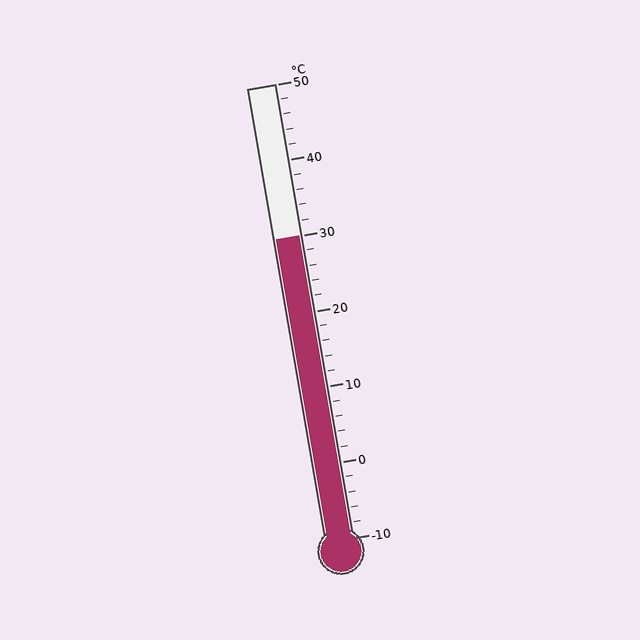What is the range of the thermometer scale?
The thermometer scale ranges from -10°C to 50°C.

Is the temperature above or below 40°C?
The temperature is below 40°C.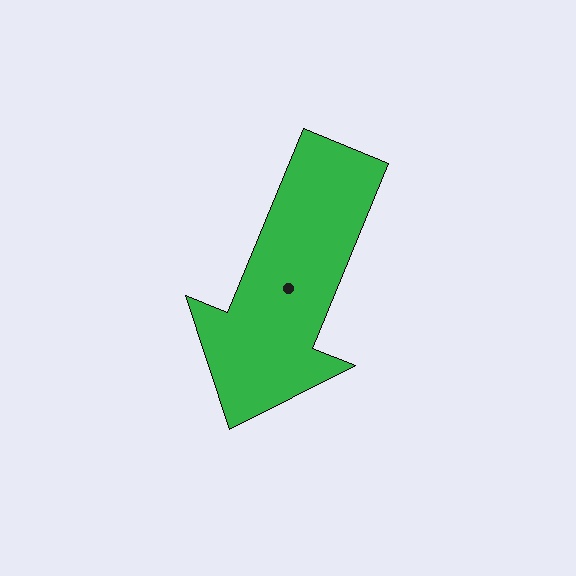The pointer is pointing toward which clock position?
Roughly 7 o'clock.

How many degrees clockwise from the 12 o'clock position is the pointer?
Approximately 202 degrees.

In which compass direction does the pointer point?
South.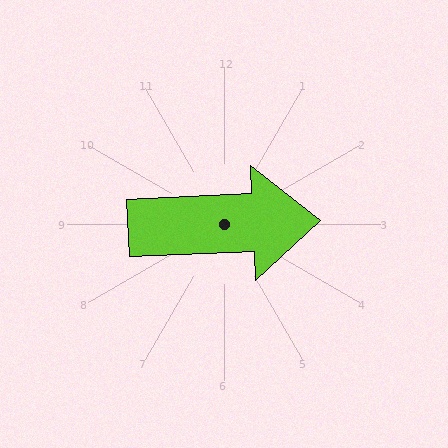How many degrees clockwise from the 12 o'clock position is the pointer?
Approximately 88 degrees.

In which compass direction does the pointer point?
East.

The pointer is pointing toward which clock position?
Roughly 3 o'clock.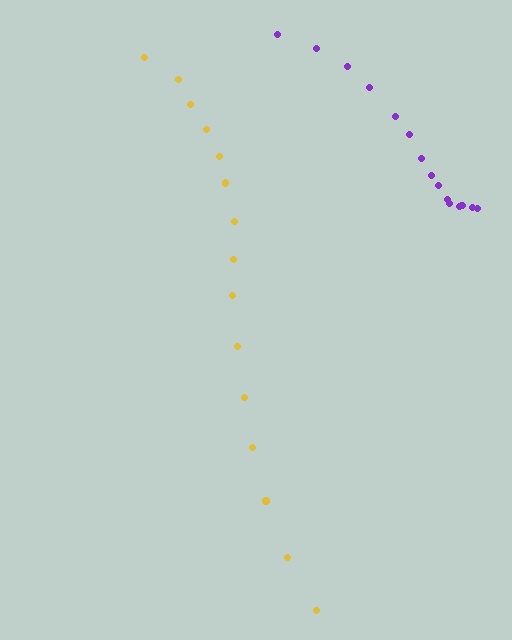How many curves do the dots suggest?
There are 2 distinct paths.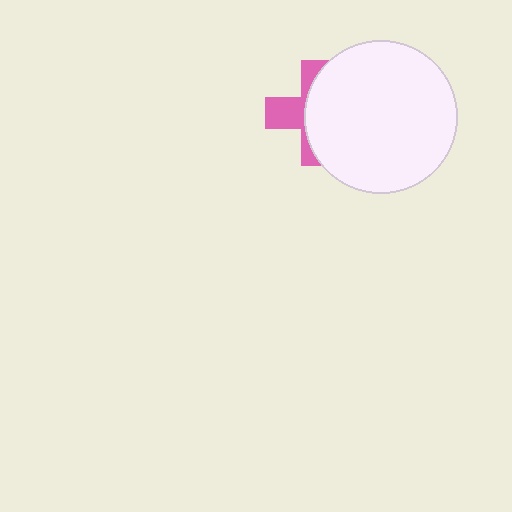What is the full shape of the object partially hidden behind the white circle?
The partially hidden object is a pink cross.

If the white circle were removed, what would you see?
You would see the complete pink cross.